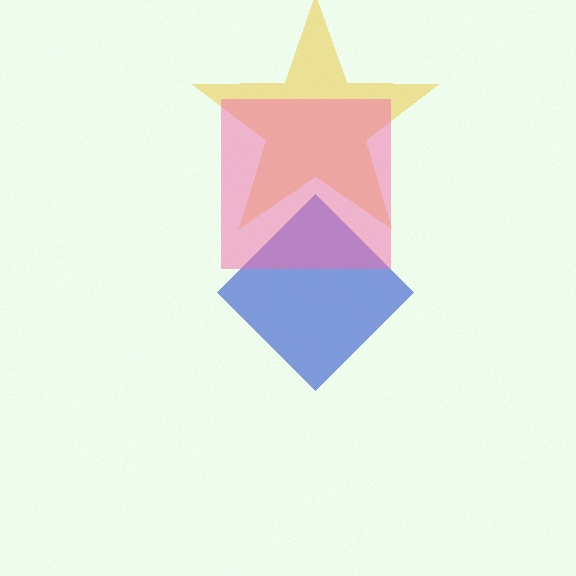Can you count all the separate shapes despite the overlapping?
Yes, there are 3 separate shapes.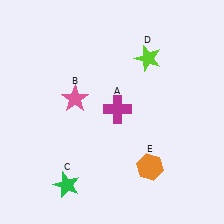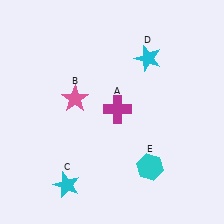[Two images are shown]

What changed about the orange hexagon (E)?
In Image 1, E is orange. In Image 2, it changed to cyan.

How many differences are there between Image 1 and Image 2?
There are 3 differences between the two images.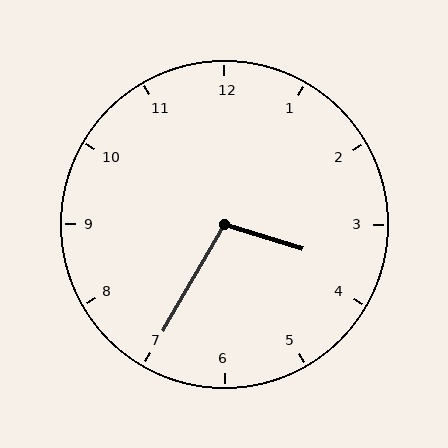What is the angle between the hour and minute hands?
Approximately 102 degrees.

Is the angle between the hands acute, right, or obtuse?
It is obtuse.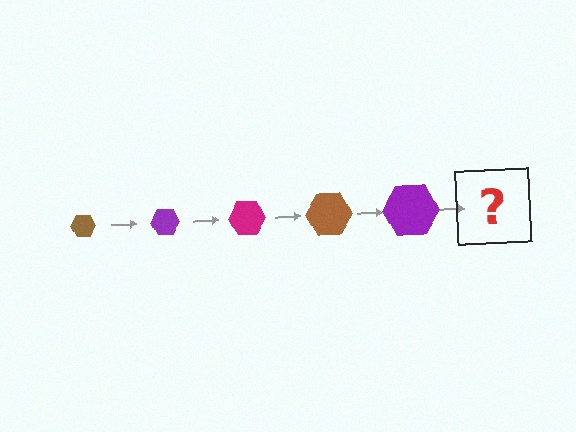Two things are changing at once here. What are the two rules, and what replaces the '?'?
The two rules are that the hexagon grows larger each step and the color cycles through brown, purple, and magenta. The '?' should be a magenta hexagon, larger than the previous one.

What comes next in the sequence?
The next element should be a magenta hexagon, larger than the previous one.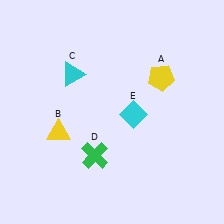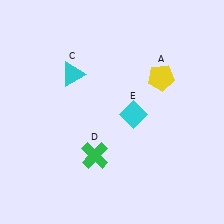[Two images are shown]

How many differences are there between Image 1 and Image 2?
There is 1 difference between the two images.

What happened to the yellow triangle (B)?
The yellow triangle (B) was removed in Image 2. It was in the bottom-left area of Image 1.